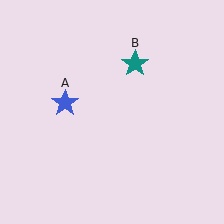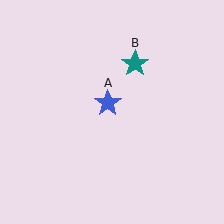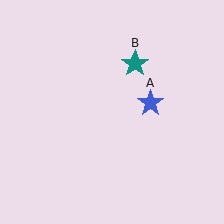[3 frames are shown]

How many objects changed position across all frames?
1 object changed position: blue star (object A).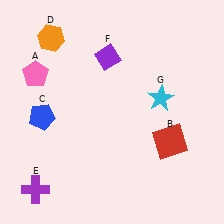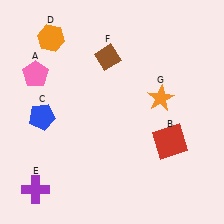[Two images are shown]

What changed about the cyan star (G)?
In Image 1, G is cyan. In Image 2, it changed to orange.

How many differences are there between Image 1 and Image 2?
There are 2 differences between the two images.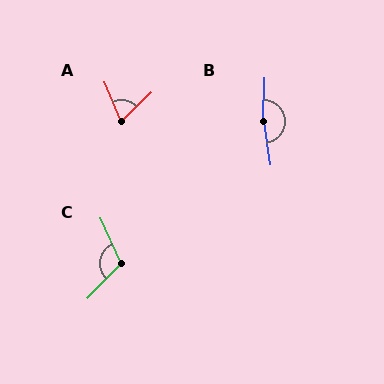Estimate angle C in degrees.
Approximately 112 degrees.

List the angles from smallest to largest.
A (69°), C (112°), B (169°).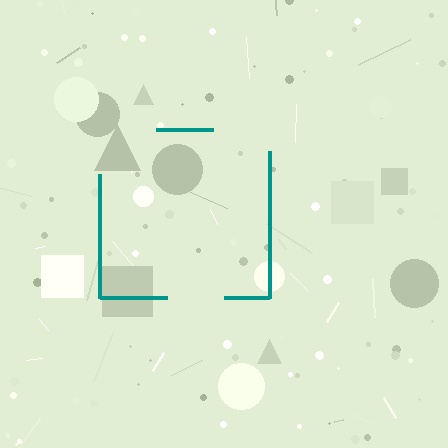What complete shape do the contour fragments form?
The contour fragments form a square.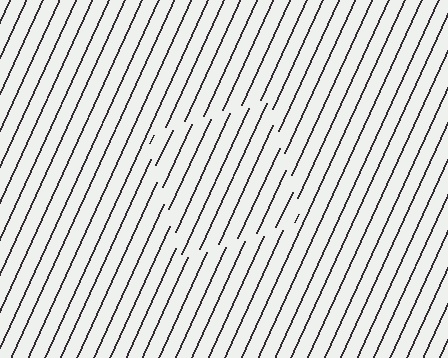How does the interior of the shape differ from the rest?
The interior of the shape contains the same grating, shifted by half a period — the contour is defined by the phase discontinuity where line-ends from the inner and outer gratings abut.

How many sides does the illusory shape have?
4 sides — the line-ends trace a square.